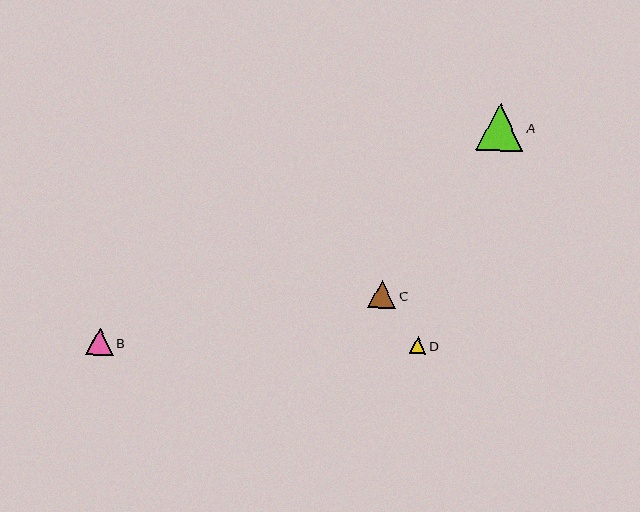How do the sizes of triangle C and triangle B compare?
Triangle C and triangle B are approximately the same size.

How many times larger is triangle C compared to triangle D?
Triangle C is approximately 1.7 times the size of triangle D.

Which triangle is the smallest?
Triangle D is the smallest with a size of approximately 17 pixels.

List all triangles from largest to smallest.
From largest to smallest: A, C, B, D.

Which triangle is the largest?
Triangle A is the largest with a size of approximately 47 pixels.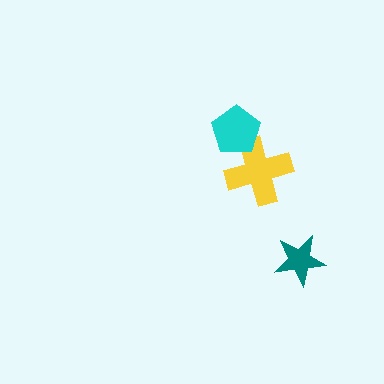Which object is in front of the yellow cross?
The cyan pentagon is in front of the yellow cross.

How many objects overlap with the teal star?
0 objects overlap with the teal star.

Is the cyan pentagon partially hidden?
No, no other shape covers it.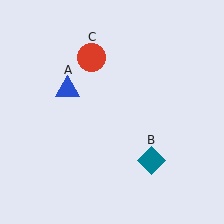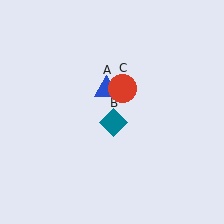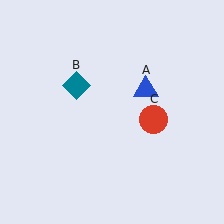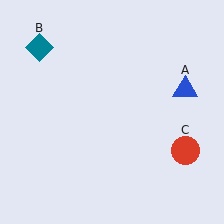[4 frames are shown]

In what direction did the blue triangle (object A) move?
The blue triangle (object A) moved right.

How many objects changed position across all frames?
3 objects changed position: blue triangle (object A), teal diamond (object B), red circle (object C).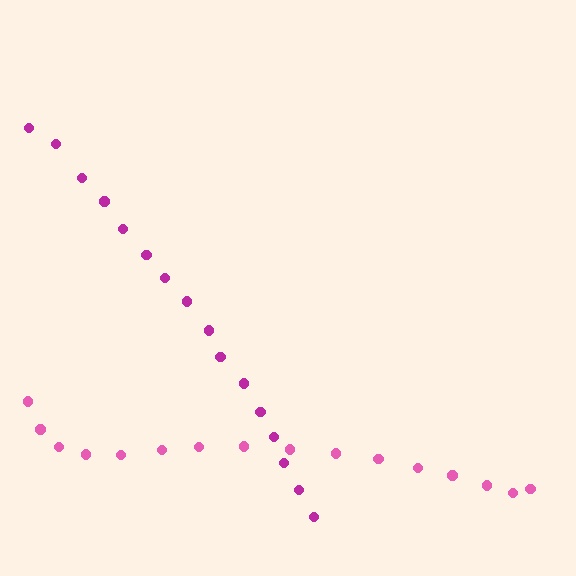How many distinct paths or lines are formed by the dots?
There are 2 distinct paths.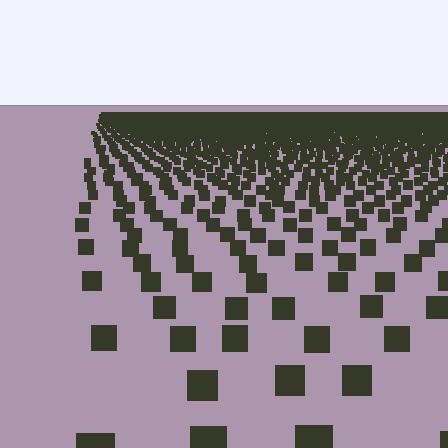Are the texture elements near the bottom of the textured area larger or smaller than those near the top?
Larger. Near the bottom, elements are closer to the viewer and appear at a bigger on-screen size.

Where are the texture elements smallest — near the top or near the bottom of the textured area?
Near the top.